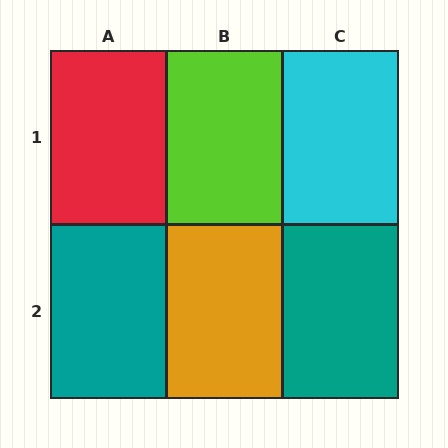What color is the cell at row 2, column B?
Orange.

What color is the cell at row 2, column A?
Teal.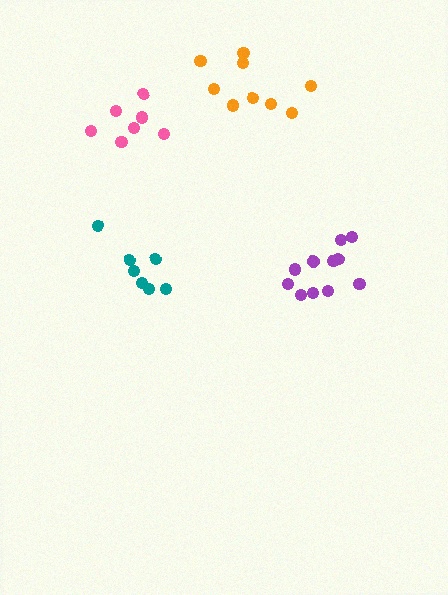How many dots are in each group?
Group 1: 9 dots, Group 2: 7 dots, Group 3: 11 dots, Group 4: 7 dots (34 total).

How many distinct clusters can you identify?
There are 4 distinct clusters.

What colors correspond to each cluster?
The clusters are colored: orange, teal, purple, pink.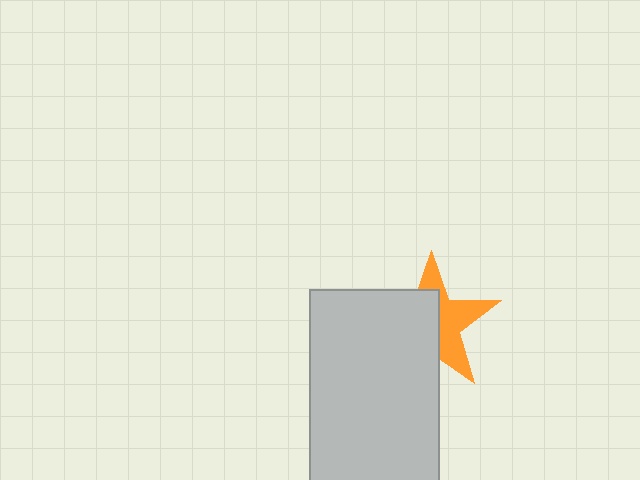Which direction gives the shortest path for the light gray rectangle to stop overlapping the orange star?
Moving left gives the shortest separation.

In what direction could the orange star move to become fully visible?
The orange star could move right. That would shift it out from behind the light gray rectangle entirely.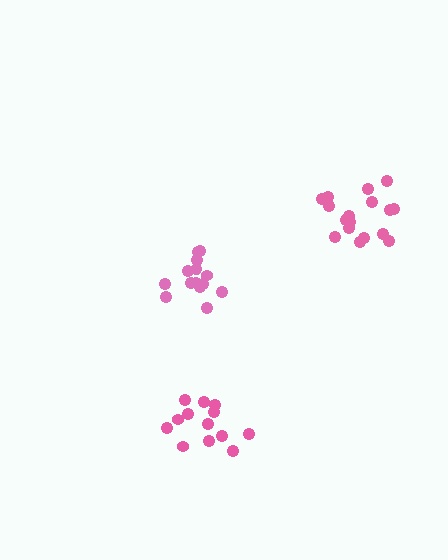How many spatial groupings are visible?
There are 3 spatial groupings.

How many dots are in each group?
Group 1: 14 dots, Group 2: 13 dots, Group 3: 17 dots (44 total).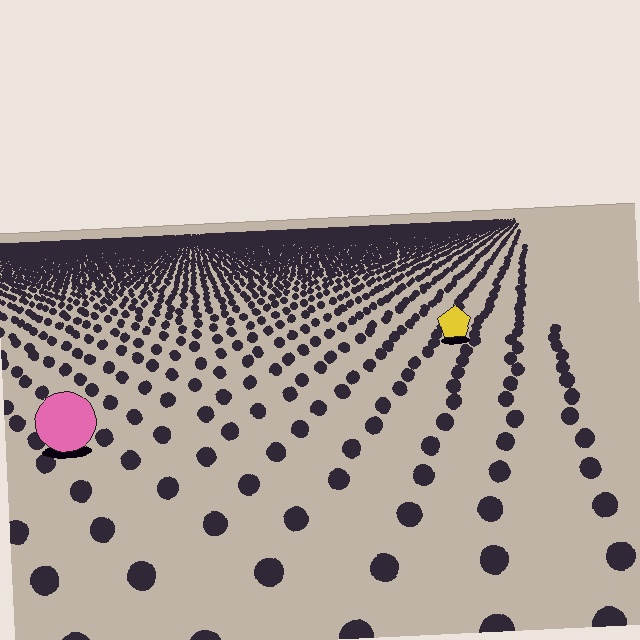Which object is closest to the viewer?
The pink circle is closest. The texture marks near it are larger and more spread out.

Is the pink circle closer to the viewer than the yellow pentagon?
Yes. The pink circle is closer — you can tell from the texture gradient: the ground texture is coarser near it.